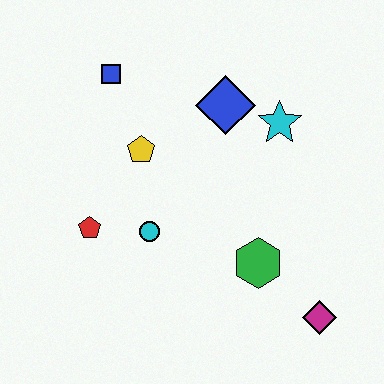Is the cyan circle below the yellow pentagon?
Yes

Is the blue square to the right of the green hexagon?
No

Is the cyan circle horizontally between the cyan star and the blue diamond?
No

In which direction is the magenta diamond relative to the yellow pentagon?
The magenta diamond is to the right of the yellow pentagon.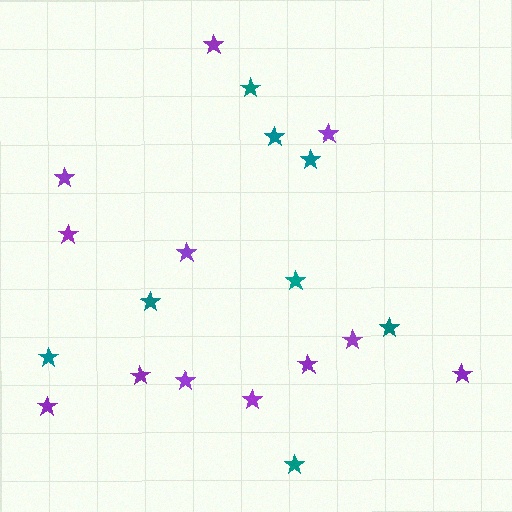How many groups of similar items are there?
There are 2 groups: one group of teal stars (8) and one group of purple stars (12).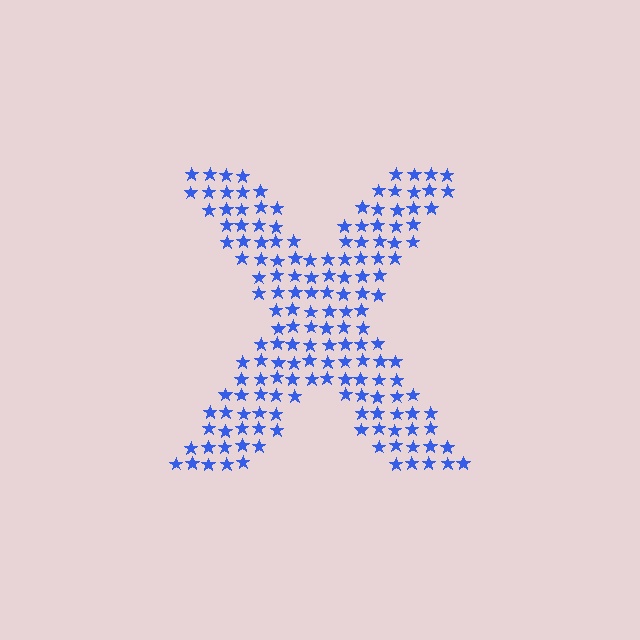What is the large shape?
The large shape is the letter X.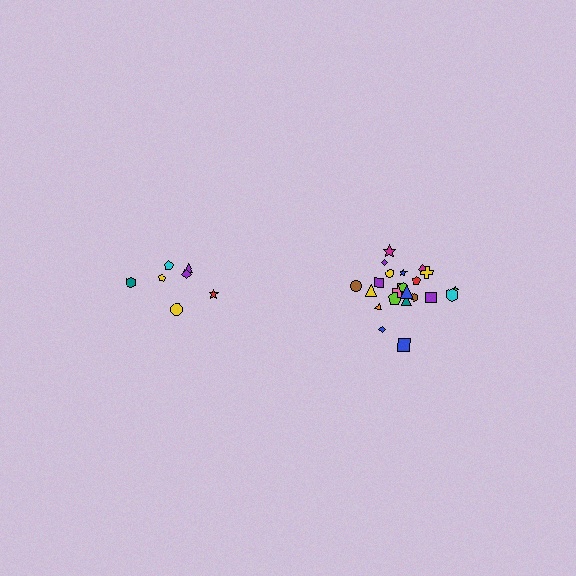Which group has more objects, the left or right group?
The right group.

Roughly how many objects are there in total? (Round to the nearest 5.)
Roughly 30 objects in total.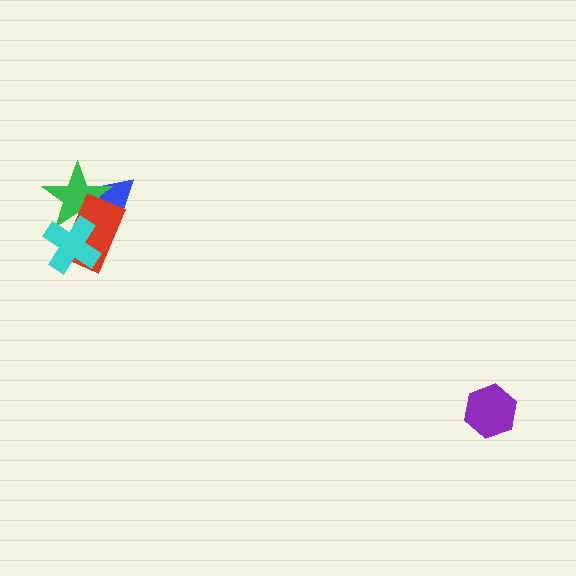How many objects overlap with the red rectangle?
3 objects overlap with the red rectangle.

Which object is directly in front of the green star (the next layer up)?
The red rectangle is directly in front of the green star.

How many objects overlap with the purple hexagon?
0 objects overlap with the purple hexagon.